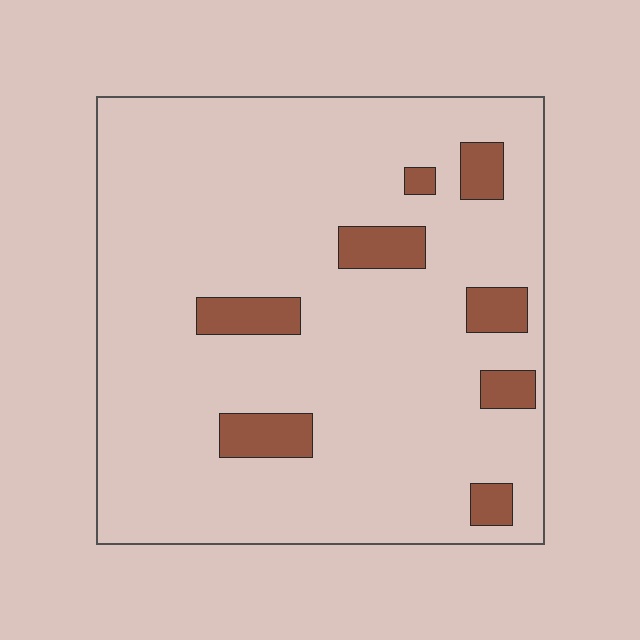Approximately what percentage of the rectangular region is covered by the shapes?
Approximately 10%.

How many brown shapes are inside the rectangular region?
8.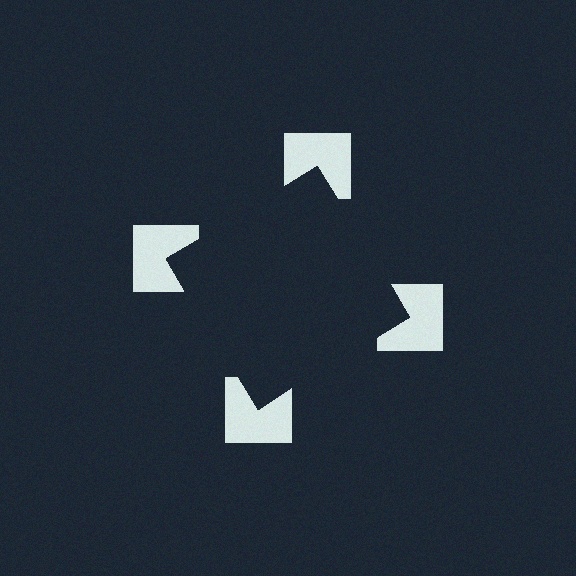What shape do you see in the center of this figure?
An illusory square — its edges are inferred from the aligned wedge cuts in the notched squares, not physically drawn.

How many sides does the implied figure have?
4 sides.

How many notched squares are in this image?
There are 4 — one at each vertex of the illusory square.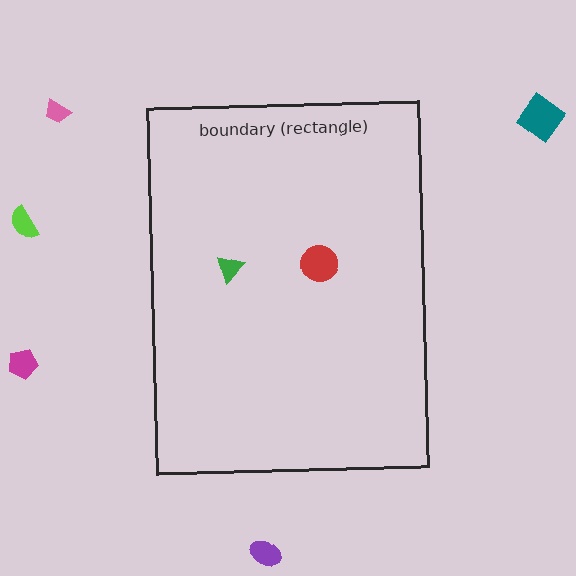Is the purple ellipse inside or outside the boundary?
Outside.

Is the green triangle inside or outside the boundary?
Inside.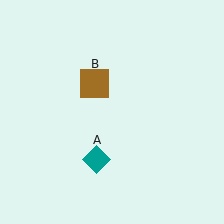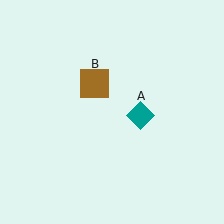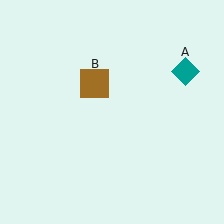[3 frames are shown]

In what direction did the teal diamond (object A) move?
The teal diamond (object A) moved up and to the right.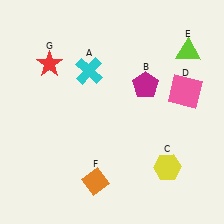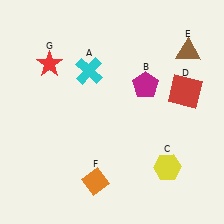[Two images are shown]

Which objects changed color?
D changed from pink to red. E changed from lime to brown.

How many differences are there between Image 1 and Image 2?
There are 2 differences between the two images.